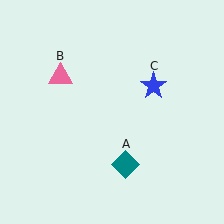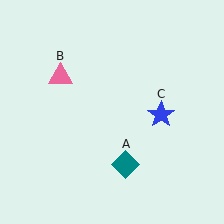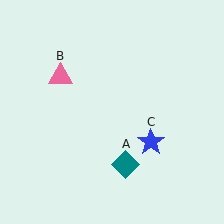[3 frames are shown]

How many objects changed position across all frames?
1 object changed position: blue star (object C).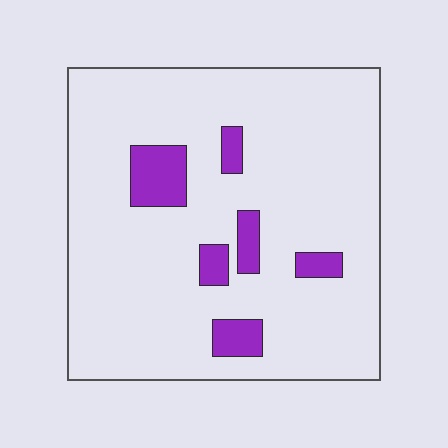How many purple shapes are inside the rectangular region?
6.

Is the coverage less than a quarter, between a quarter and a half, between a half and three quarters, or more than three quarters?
Less than a quarter.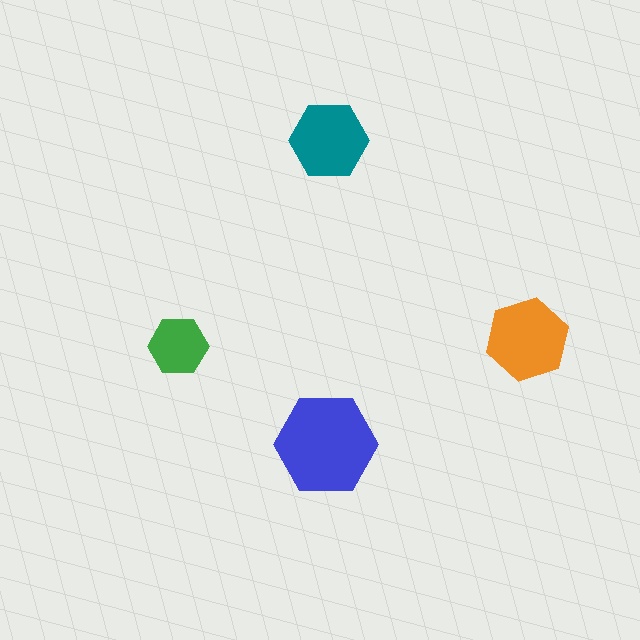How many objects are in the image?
There are 4 objects in the image.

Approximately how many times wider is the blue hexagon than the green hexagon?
About 1.5 times wider.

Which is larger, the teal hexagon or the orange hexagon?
The orange one.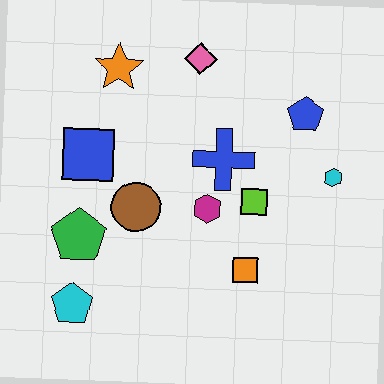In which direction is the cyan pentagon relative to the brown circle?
The cyan pentagon is below the brown circle.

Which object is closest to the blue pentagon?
The cyan hexagon is closest to the blue pentagon.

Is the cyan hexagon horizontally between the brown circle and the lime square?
No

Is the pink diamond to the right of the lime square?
No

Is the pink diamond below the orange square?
No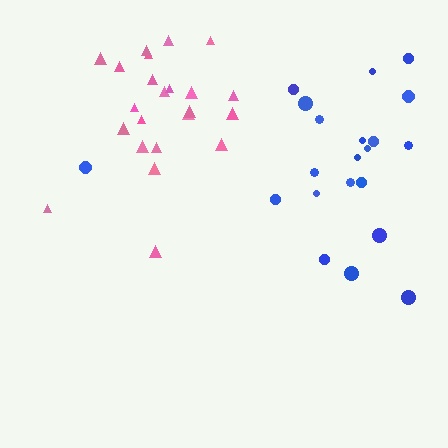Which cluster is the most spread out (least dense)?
Blue.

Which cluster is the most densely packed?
Pink.